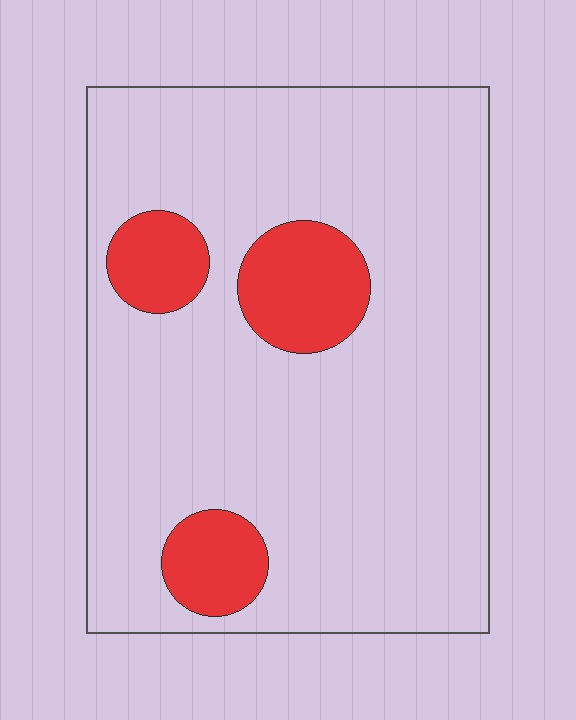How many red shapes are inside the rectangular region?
3.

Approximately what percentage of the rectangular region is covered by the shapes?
Approximately 15%.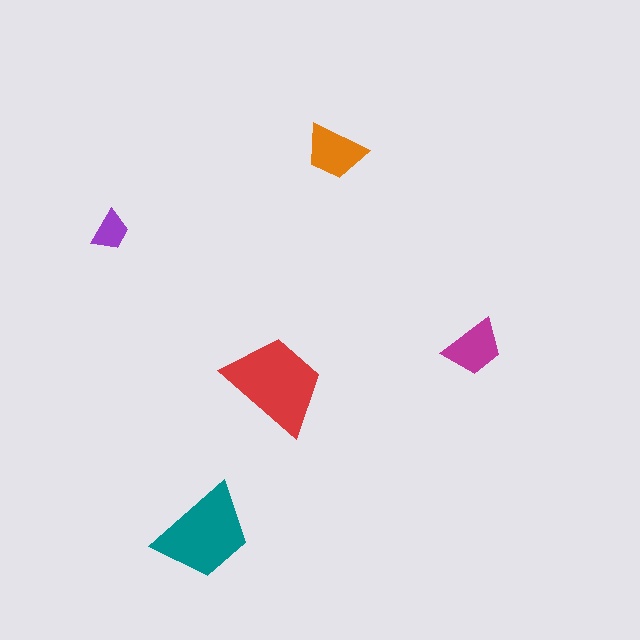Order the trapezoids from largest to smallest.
the red one, the teal one, the orange one, the magenta one, the purple one.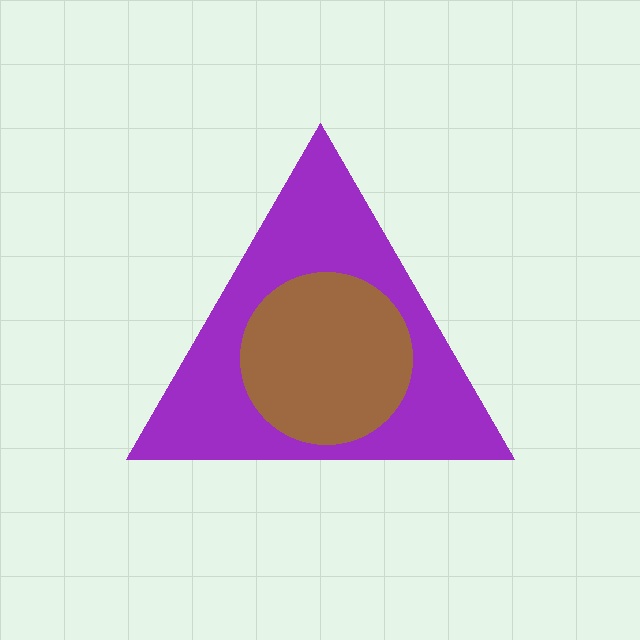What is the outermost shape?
The purple triangle.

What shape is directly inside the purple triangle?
The brown circle.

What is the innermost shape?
The brown circle.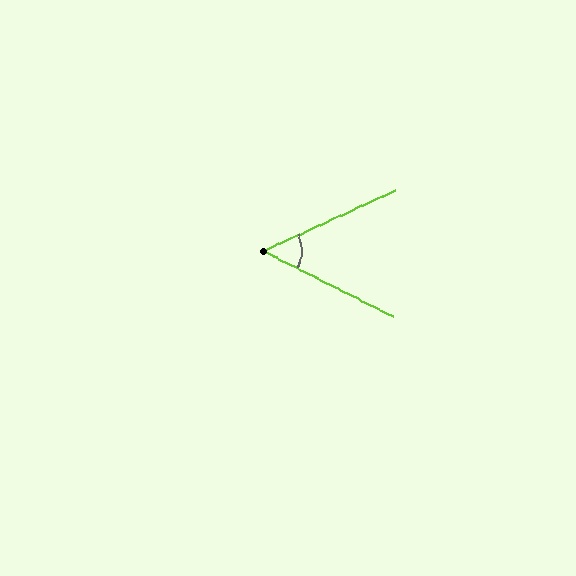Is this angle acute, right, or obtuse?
It is acute.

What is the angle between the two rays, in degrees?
Approximately 52 degrees.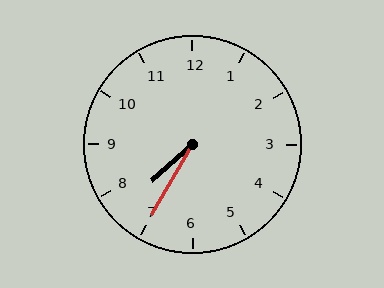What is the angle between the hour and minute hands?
Approximately 18 degrees.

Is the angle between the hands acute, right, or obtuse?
It is acute.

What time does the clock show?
7:35.